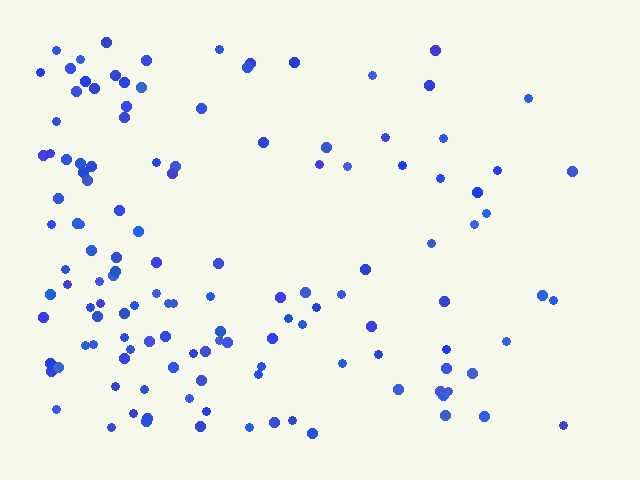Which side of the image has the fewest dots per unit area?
The right.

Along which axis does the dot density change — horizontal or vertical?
Horizontal.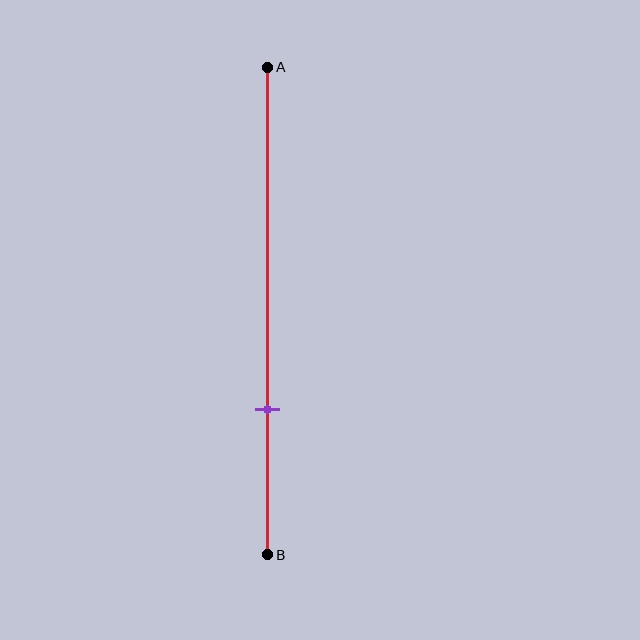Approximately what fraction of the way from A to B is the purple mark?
The purple mark is approximately 70% of the way from A to B.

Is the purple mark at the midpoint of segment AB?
No, the mark is at about 70% from A, not at the 50% midpoint.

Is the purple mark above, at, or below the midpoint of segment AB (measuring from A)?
The purple mark is below the midpoint of segment AB.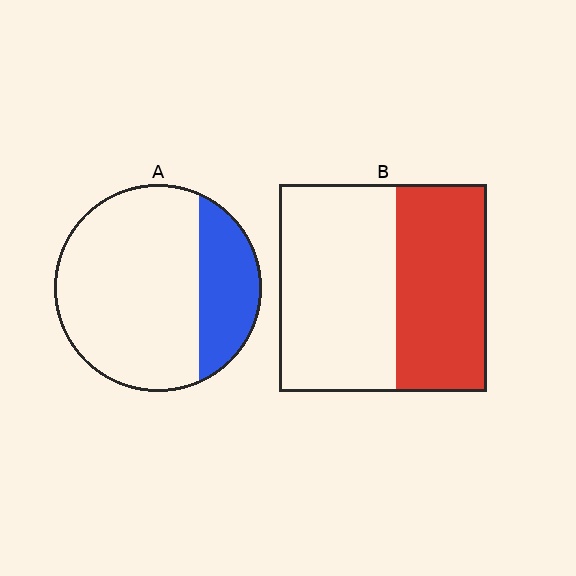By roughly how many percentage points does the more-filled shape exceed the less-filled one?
By roughly 20 percentage points (B over A).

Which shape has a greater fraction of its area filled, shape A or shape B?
Shape B.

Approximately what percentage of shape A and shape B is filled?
A is approximately 25% and B is approximately 45%.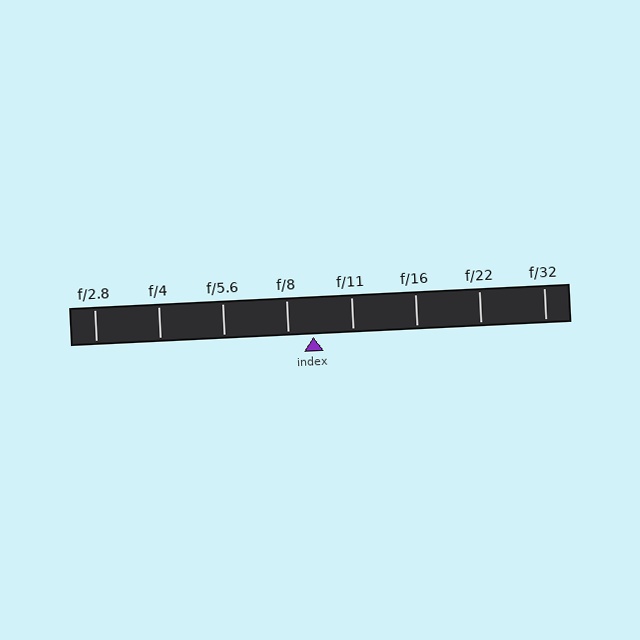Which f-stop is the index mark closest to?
The index mark is closest to f/8.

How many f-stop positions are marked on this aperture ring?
There are 8 f-stop positions marked.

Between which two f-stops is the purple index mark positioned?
The index mark is between f/8 and f/11.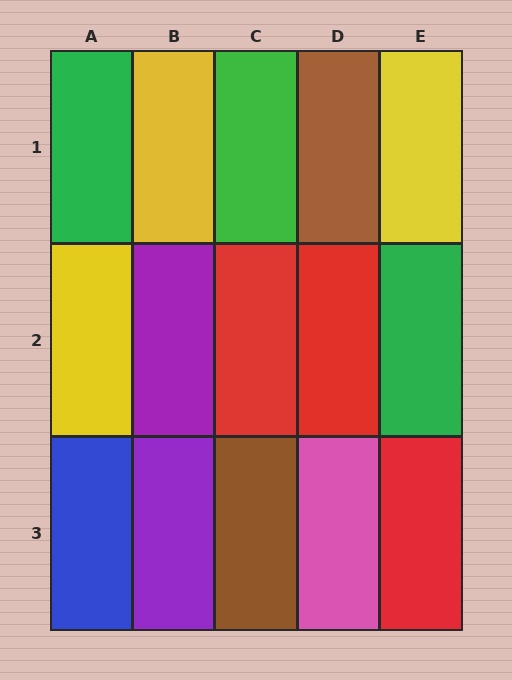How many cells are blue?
1 cell is blue.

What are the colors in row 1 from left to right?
Green, yellow, green, brown, yellow.